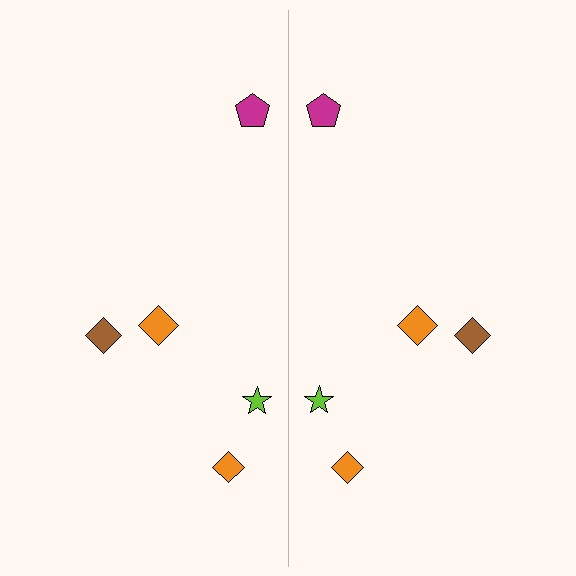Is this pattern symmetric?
Yes, this pattern has bilateral (reflection) symmetry.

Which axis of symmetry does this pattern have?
The pattern has a vertical axis of symmetry running through the center of the image.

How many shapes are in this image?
There are 10 shapes in this image.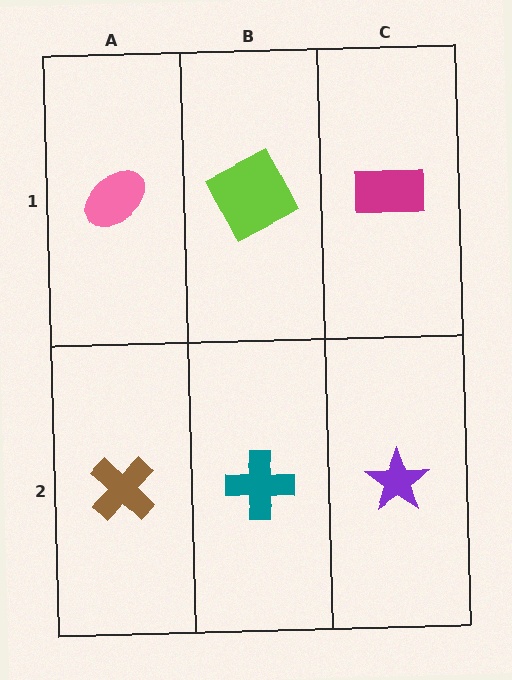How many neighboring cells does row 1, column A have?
2.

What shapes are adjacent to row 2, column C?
A magenta rectangle (row 1, column C), a teal cross (row 2, column B).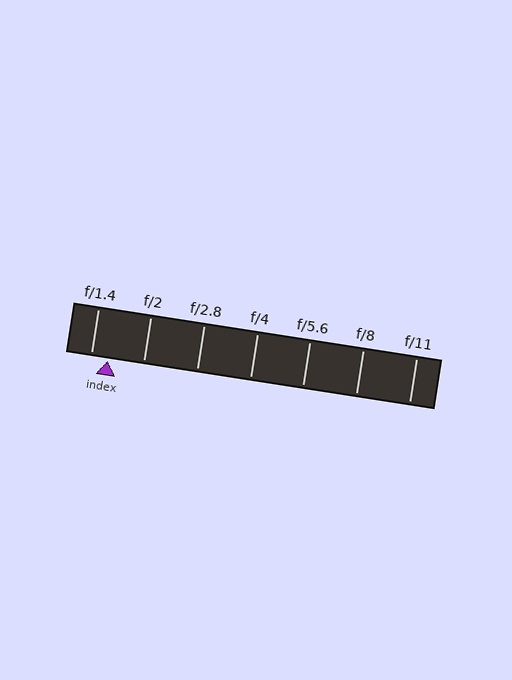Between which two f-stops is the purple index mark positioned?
The index mark is between f/1.4 and f/2.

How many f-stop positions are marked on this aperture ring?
There are 7 f-stop positions marked.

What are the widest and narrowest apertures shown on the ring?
The widest aperture shown is f/1.4 and the narrowest is f/11.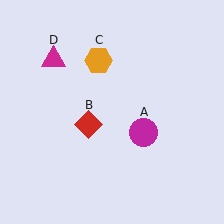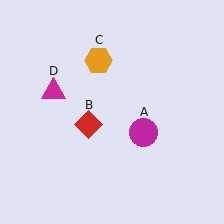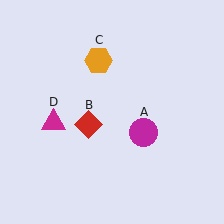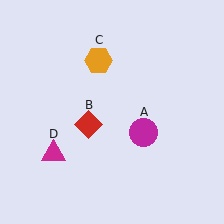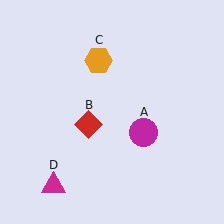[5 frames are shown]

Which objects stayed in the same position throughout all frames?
Magenta circle (object A) and red diamond (object B) and orange hexagon (object C) remained stationary.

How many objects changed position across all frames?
1 object changed position: magenta triangle (object D).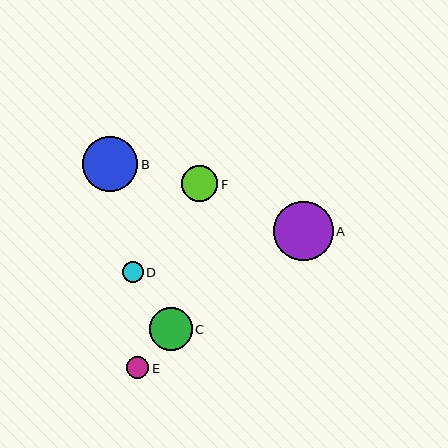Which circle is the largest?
Circle A is the largest with a size of approximately 60 pixels.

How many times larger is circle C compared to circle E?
Circle C is approximately 1.9 times the size of circle E.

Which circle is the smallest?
Circle D is the smallest with a size of approximately 20 pixels.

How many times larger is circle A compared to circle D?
Circle A is approximately 2.9 times the size of circle D.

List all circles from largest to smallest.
From largest to smallest: A, B, C, F, E, D.